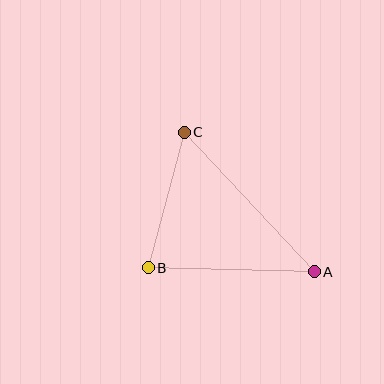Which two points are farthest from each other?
Points A and C are farthest from each other.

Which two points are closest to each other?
Points B and C are closest to each other.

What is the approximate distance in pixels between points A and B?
The distance between A and B is approximately 166 pixels.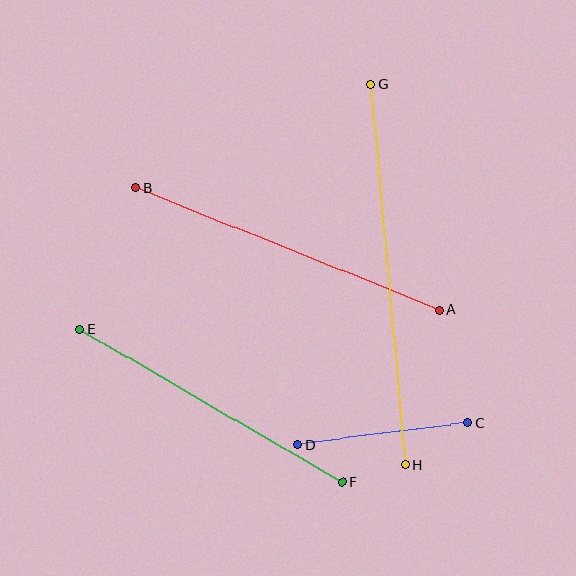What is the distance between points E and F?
The distance is approximately 303 pixels.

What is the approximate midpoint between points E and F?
The midpoint is at approximately (211, 406) pixels.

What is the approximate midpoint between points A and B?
The midpoint is at approximately (288, 249) pixels.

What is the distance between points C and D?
The distance is approximately 171 pixels.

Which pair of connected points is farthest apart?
Points G and H are farthest apart.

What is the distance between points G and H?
The distance is approximately 382 pixels.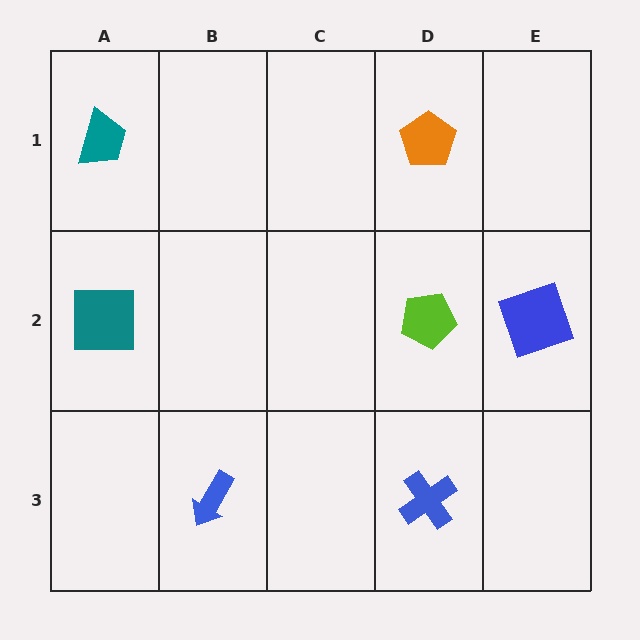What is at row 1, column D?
An orange pentagon.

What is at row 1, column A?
A teal trapezoid.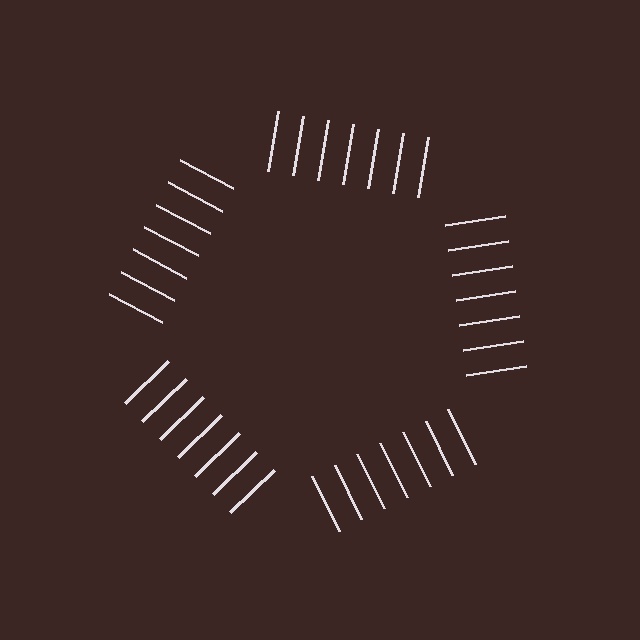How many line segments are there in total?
35 — 7 along each of the 5 edges.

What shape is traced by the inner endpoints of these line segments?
An illusory pentagon — the line segments terminate on its edges but no continuous stroke is drawn.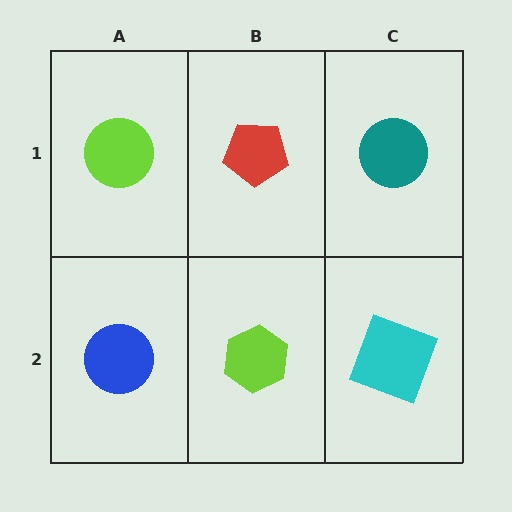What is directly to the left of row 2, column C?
A lime hexagon.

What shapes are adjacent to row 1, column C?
A cyan square (row 2, column C), a red pentagon (row 1, column B).